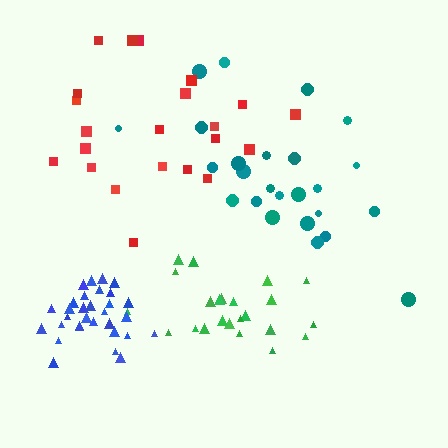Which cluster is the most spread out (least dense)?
Red.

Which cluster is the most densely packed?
Blue.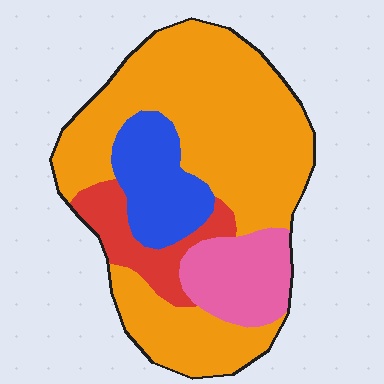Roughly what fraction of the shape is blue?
Blue covers around 15% of the shape.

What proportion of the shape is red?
Red takes up less than a quarter of the shape.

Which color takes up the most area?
Orange, at roughly 60%.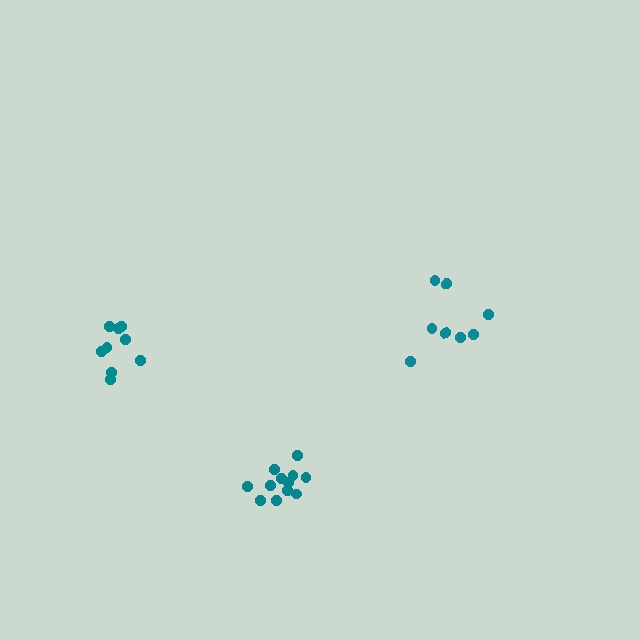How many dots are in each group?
Group 1: 10 dots, Group 2: 12 dots, Group 3: 8 dots (30 total).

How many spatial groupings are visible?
There are 3 spatial groupings.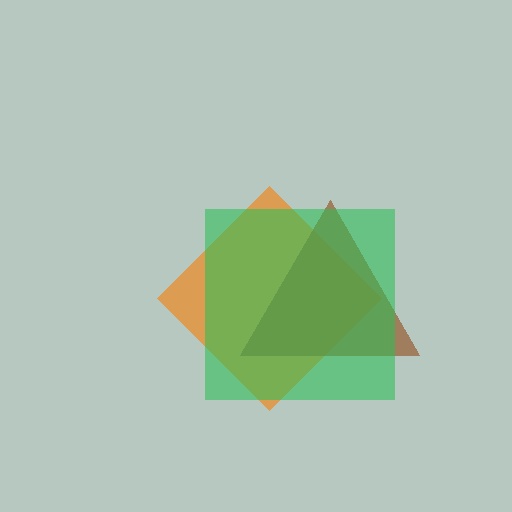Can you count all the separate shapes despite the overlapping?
Yes, there are 3 separate shapes.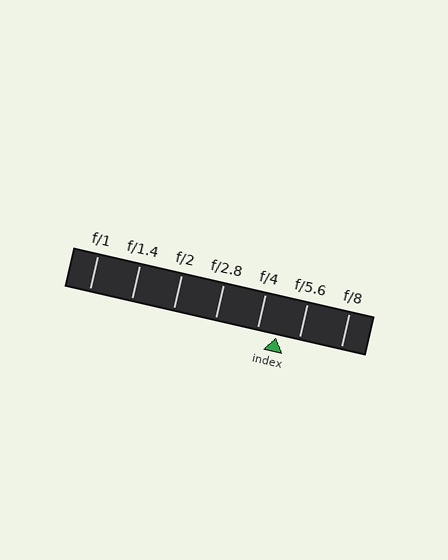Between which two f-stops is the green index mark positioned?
The index mark is between f/4 and f/5.6.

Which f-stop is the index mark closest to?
The index mark is closest to f/4.